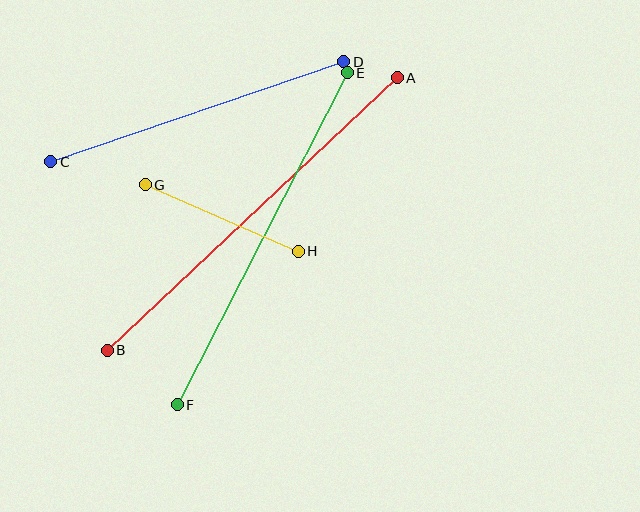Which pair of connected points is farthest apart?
Points A and B are farthest apart.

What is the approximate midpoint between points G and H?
The midpoint is at approximately (222, 218) pixels.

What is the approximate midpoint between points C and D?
The midpoint is at approximately (197, 112) pixels.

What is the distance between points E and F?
The distance is approximately 373 pixels.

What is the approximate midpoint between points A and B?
The midpoint is at approximately (252, 214) pixels.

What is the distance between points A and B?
The distance is approximately 398 pixels.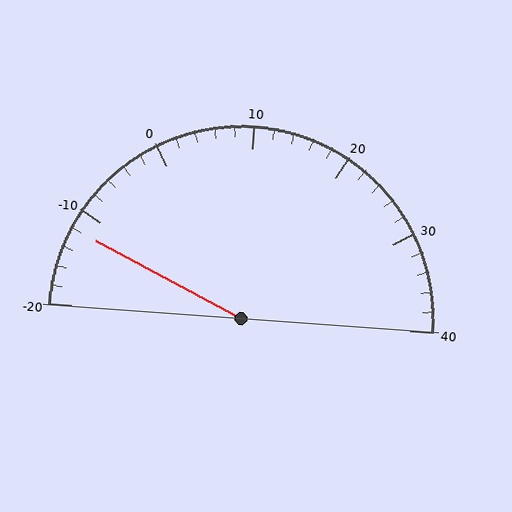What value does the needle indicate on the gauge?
The needle indicates approximately -12.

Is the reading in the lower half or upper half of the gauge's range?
The reading is in the lower half of the range (-20 to 40).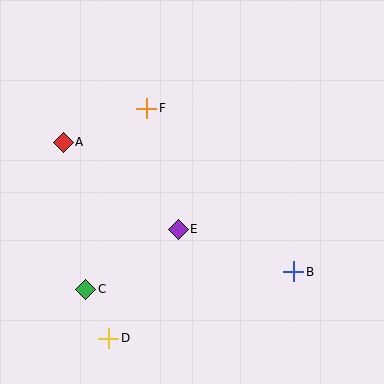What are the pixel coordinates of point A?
Point A is at (63, 142).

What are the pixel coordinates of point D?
Point D is at (109, 338).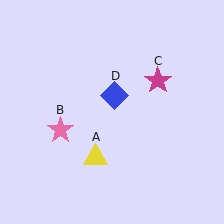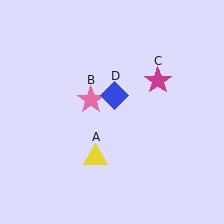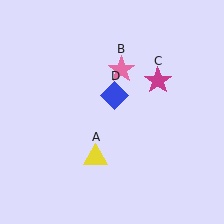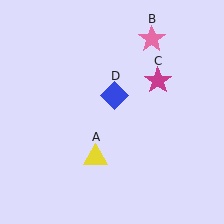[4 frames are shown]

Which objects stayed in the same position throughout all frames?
Yellow triangle (object A) and magenta star (object C) and blue diamond (object D) remained stationary.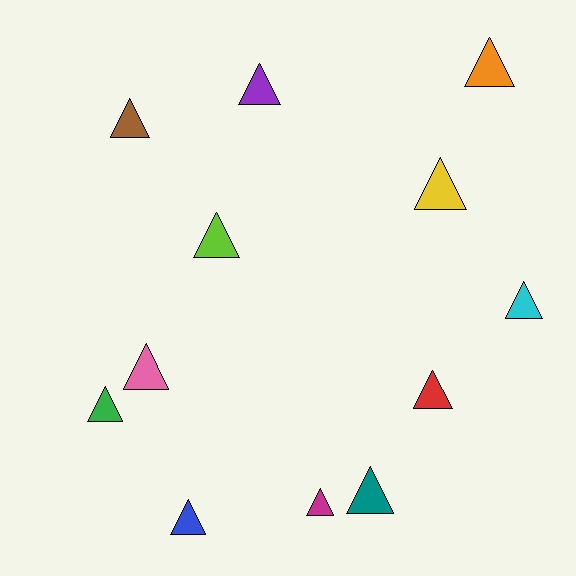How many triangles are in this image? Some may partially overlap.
There are 12 triangles.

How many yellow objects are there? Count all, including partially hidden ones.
There is 1 yellow object.